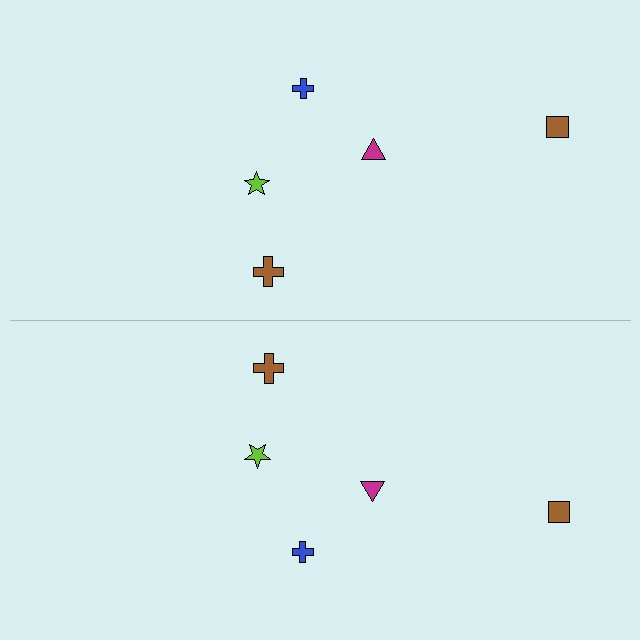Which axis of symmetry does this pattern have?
The pattern has a horizontal axis of symmetry running through the center of the image.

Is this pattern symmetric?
Yes, this pattern has bilateral (reflection) symmetry.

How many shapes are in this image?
There are 10 shapes in this image.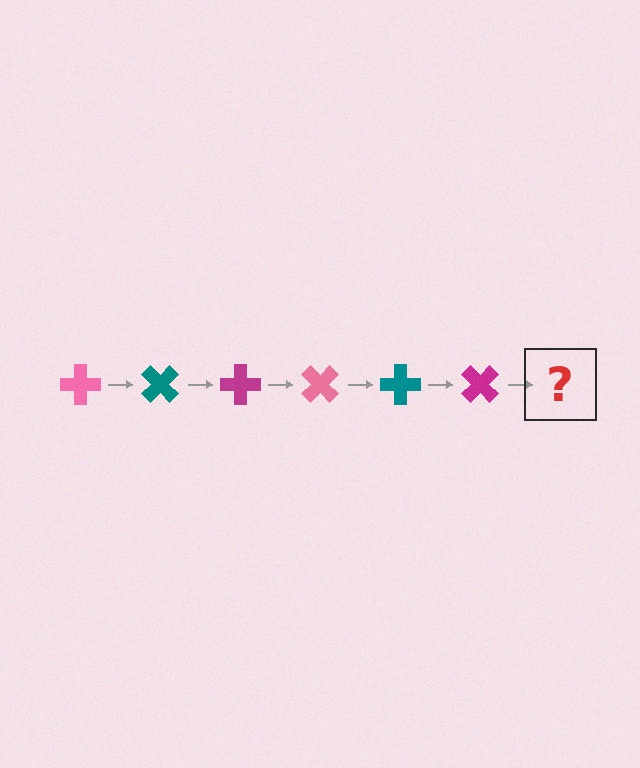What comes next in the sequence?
The next element should be a pink cross, rotated 270 degrees from the start.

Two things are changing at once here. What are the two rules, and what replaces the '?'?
The two rules are that it rotates 45 degrees each step and the color cycles through pink, teal, and magenta. The '?' should be a pink cross, rotated 270 degrees from the start.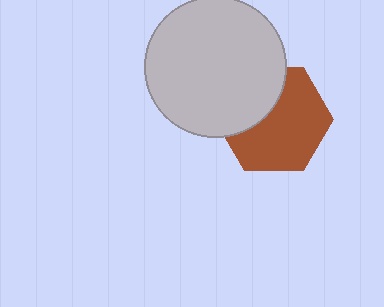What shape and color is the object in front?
The object in front is a light gray circle.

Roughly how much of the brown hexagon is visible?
Most of it is visible (roughly 66%).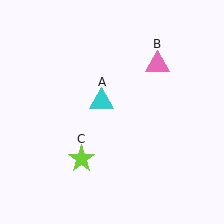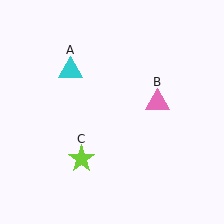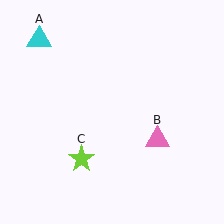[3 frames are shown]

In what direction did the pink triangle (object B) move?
The pink triangle (object B) moved down.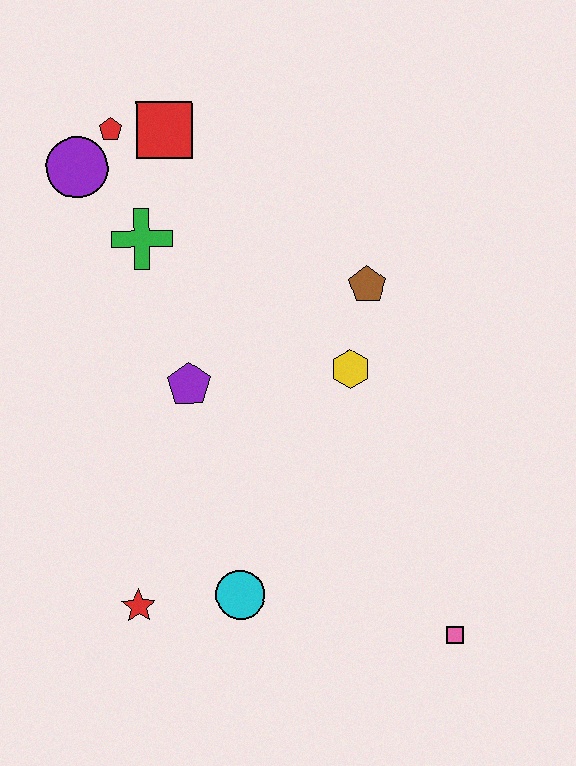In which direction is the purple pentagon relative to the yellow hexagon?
The purple pentagon is to the left of the yellow hexagon.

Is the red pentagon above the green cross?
Yes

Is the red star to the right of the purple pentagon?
No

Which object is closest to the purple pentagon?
The green cross is closest to the purple pentagon.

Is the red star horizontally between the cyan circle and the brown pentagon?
No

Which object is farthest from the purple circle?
The pink square is farthest from the purple circle.